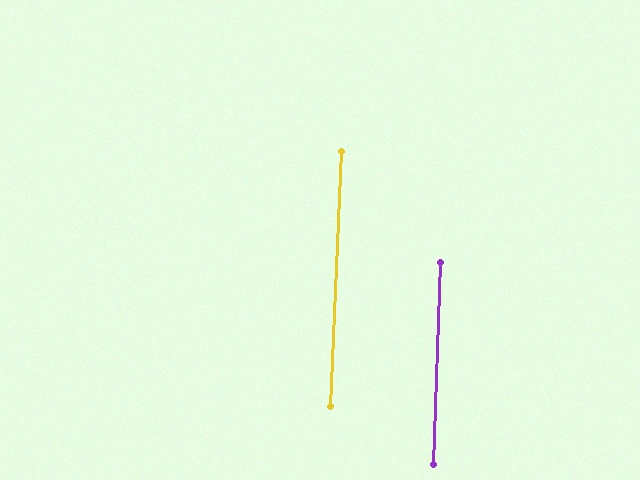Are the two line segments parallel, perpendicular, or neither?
Parallel — their directions differ by only 0.6°.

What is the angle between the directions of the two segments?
Approximately 1 degree.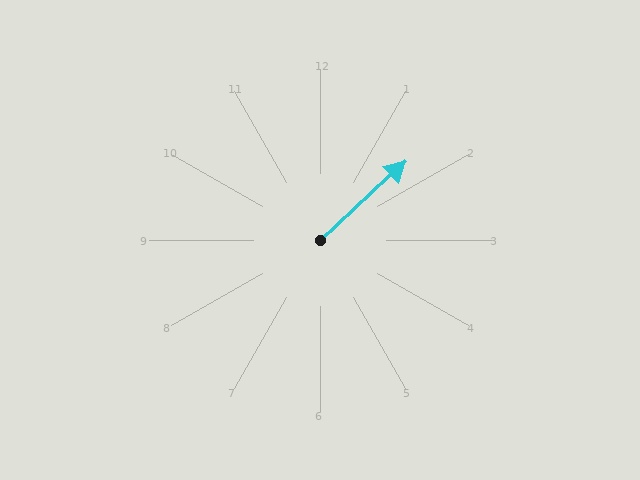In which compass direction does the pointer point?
Northeast.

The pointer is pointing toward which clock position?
Roughly 2 o'clock.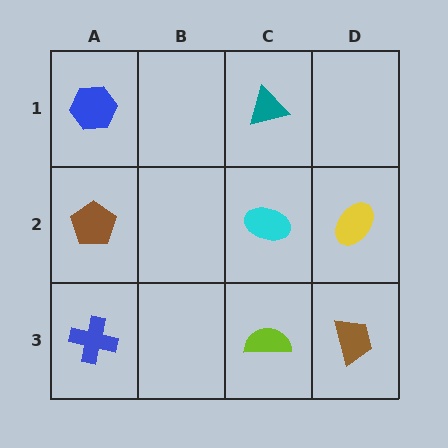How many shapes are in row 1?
2 shapes.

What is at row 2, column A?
A brown pentagon.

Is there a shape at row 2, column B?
No, that cell is empty.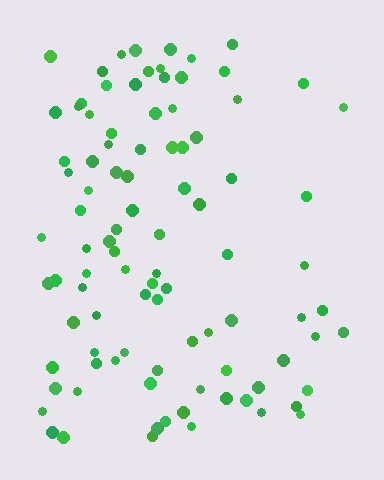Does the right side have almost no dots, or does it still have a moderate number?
Still a moderate number, just noticeably fewer than the left.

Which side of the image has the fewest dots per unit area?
The right.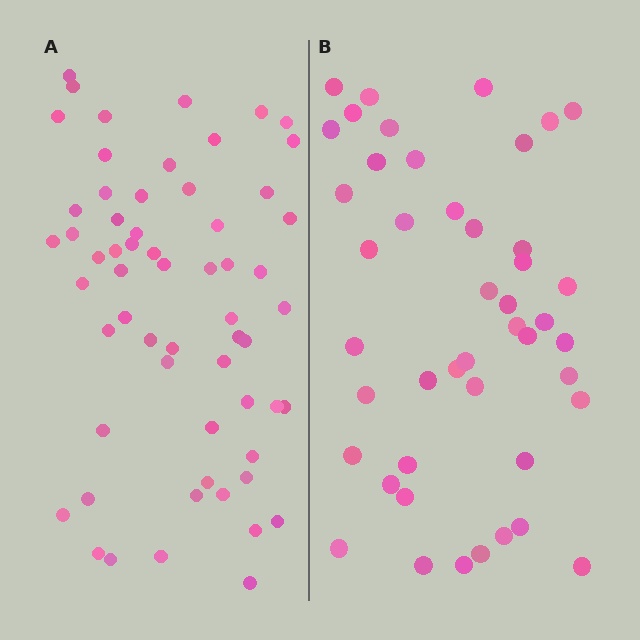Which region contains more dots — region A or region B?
Region A (the left region) has more dots.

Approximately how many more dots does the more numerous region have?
Region A has approximately 15 more dots than region B.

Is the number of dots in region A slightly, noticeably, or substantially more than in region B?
Region A has noticeably more, but not dramatically so. The ratio is roughly 1.3 to 1.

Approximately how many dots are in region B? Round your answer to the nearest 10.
About 40 dots. (The exact count is 45, which rounds to 40.)